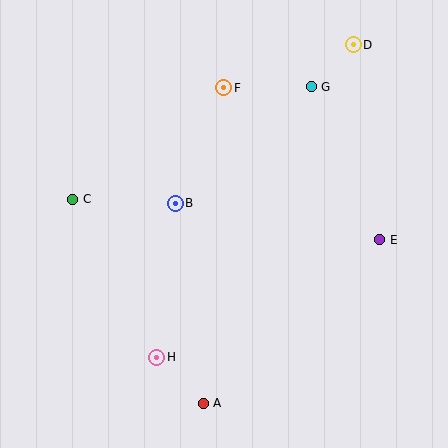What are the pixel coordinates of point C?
Point C is at (73, 199).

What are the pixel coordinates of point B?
Point B is at (175, 203).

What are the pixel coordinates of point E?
Point E is at (380, 240).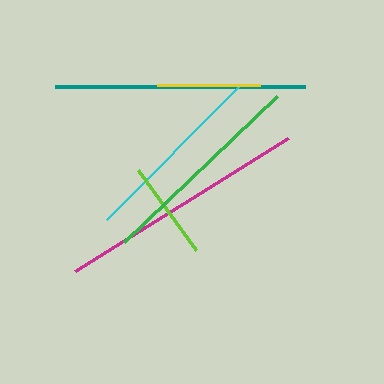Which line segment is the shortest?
The lime line is the shortest at approximately 99 pixels.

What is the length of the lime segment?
The lime segment is approximately 99 pixels long.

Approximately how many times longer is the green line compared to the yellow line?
The green line is approximately 2.0 times the length of the yellow line.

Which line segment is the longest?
The magenta line is the longest at approximately 251 pixels.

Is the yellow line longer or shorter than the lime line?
The yellow line is longer than the lime line.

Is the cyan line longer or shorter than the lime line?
The cyan line is longer than the lime line.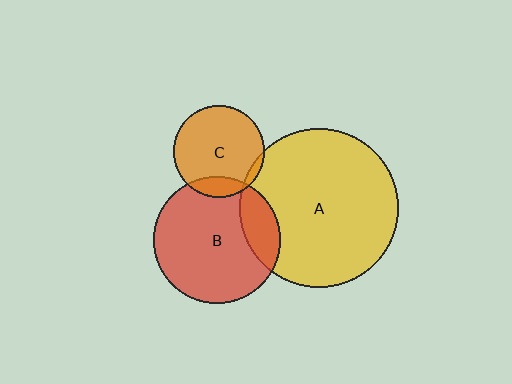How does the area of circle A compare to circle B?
Approximately 1.6 times.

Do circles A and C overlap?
Yes.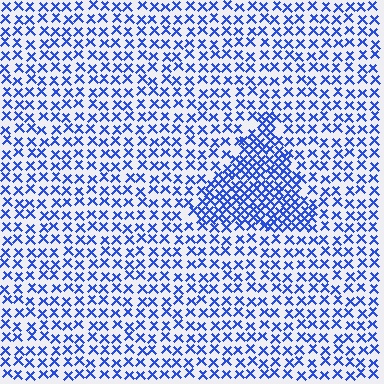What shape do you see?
I see a triangle.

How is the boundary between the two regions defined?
The boundary is defined by a change in element density (approximately 2.0x ratio). All elements are the same color, size, and shape.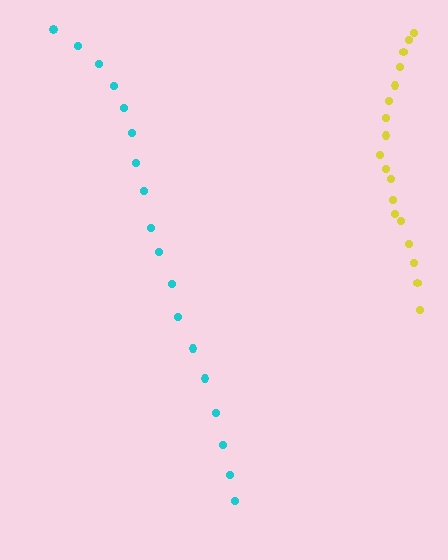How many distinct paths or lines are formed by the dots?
There are 2 distinct paths.